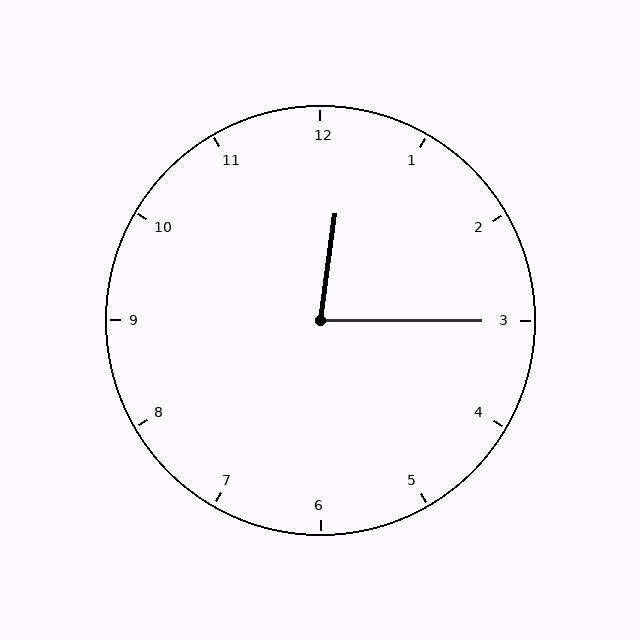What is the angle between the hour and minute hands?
Approximately 82 degrees.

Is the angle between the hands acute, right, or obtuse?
It is acute.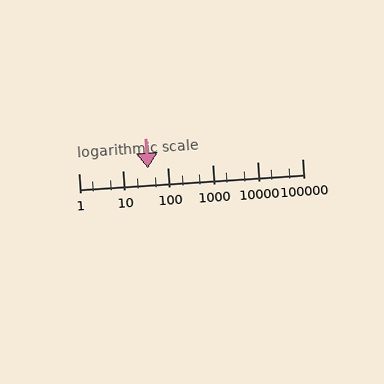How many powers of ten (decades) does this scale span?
The scale spans 5 decades, from 1 to 100000.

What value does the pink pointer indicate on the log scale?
The pointer indicates approximately 36.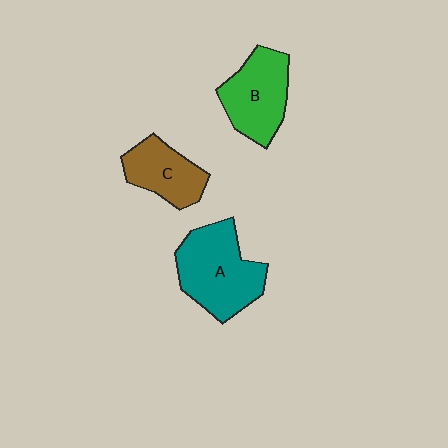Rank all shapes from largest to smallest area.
From largest to smallest: A (teal), B (green), C (brown).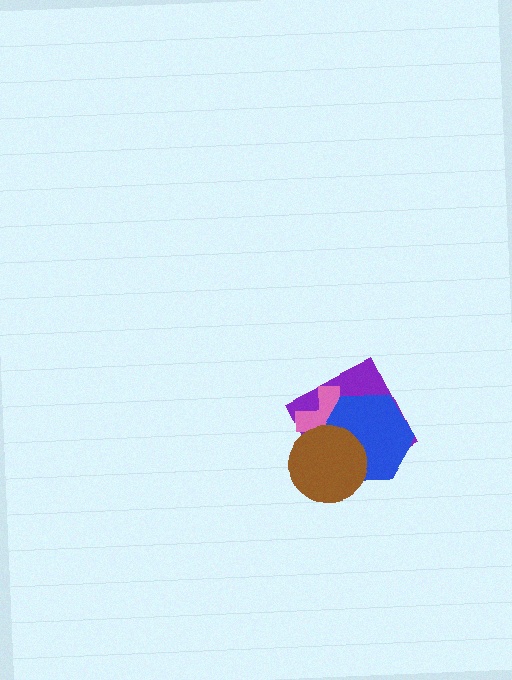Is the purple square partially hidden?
Yes, it is partially covered by another shape.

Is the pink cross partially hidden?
Yes, it is partially covered by another shape.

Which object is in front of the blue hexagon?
The brown circle is in front of the blue hexagon.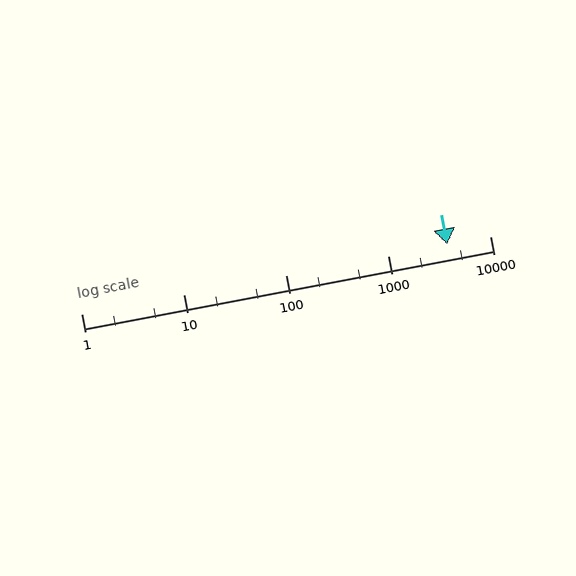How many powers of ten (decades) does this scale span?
The scale spans 4 decades, from 1 to 10000.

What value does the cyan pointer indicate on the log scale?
The pointer indicates approximately 3800.